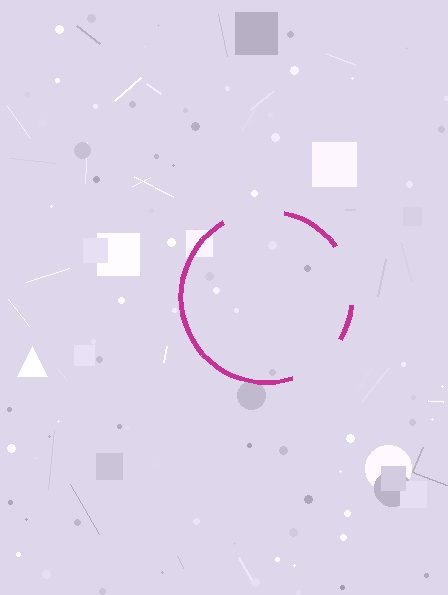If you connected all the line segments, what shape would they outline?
They would outline a circle.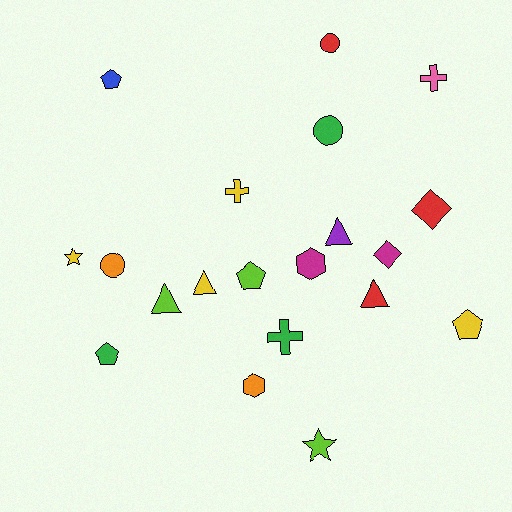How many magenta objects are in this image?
There are 2 magenta objects.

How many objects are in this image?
There are 20 objects.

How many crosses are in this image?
There are 3 crosses.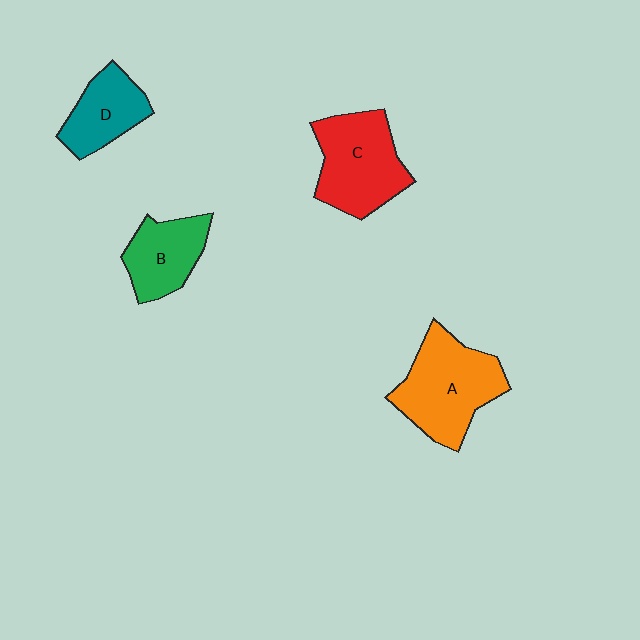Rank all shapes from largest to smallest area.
From largest to smallest: A (orange), C (red), B (green), D (teal).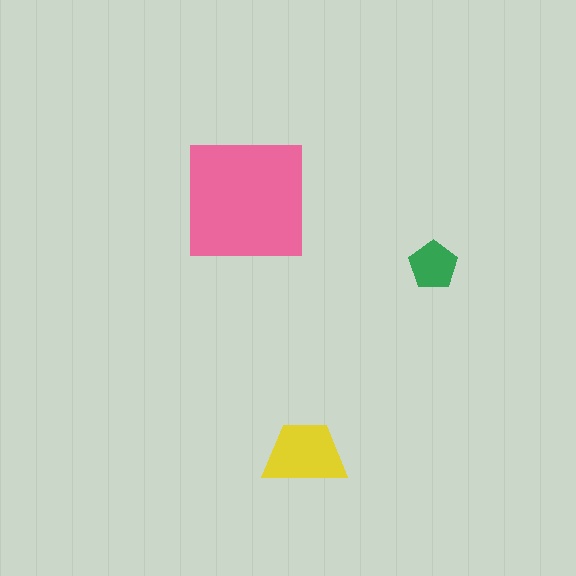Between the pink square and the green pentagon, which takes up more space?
The pink square.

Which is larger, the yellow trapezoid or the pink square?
The pink square.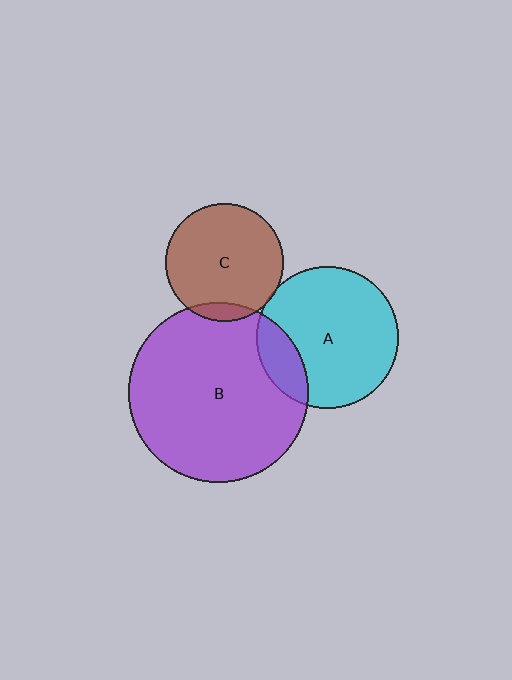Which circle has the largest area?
Circle B (purple).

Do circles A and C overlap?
Yes.